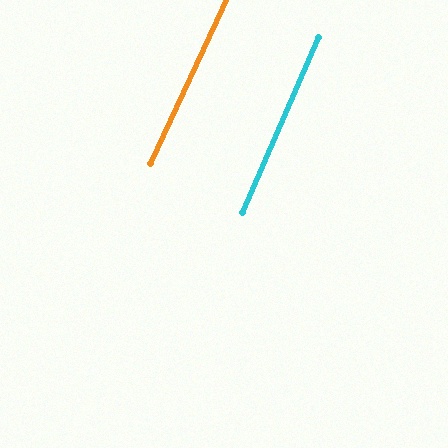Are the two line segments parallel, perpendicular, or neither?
Parallel — their directions differ by only 1.5°.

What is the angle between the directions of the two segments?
Approximately 1 degree.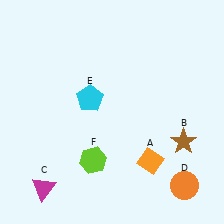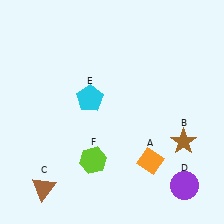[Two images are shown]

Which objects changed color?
C changed from magenta to brown. D changed from orange to purple.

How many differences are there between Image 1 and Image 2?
There are 2 differences between the two images.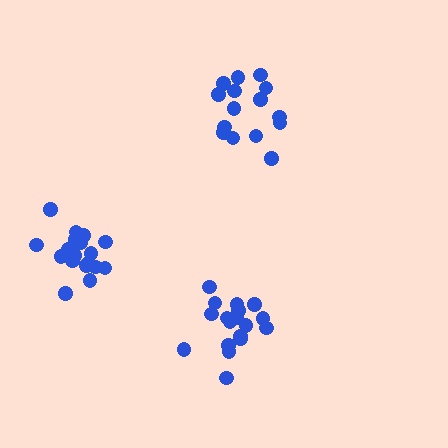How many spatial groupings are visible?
There are 3 spatial groupings.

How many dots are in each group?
Group 1: 18 dots, Group 2: 15 dots, Group 3: 18 dots (51 total).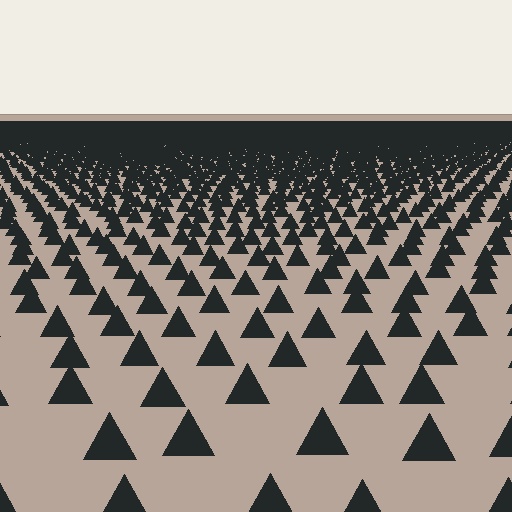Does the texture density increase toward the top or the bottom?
Density increases toward the top.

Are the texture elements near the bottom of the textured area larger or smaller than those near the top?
Larger. Near the bottom, elements are closer to the viewer and appear at a bigger on-screen size.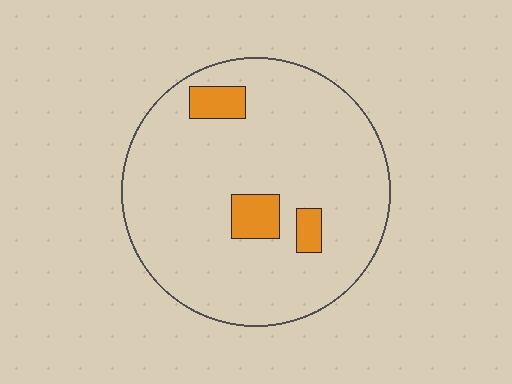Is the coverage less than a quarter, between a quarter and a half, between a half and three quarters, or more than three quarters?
Less than a quarter.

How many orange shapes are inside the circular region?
3.